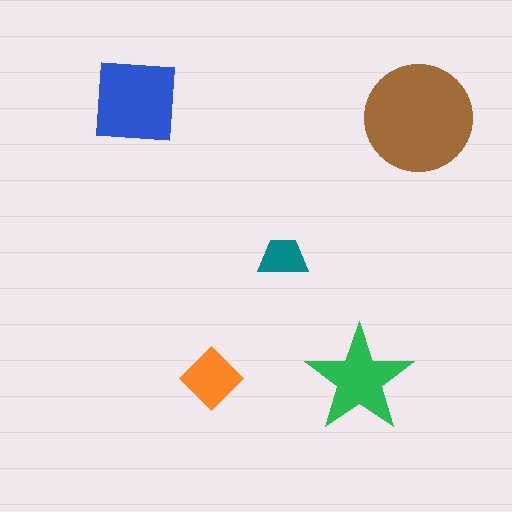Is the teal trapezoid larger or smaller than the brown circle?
Smaller.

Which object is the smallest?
The teal trapezoid.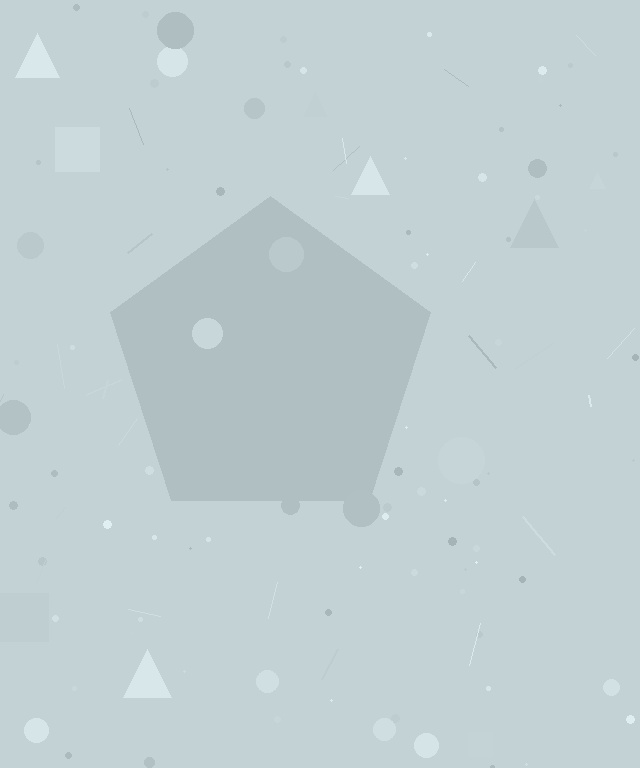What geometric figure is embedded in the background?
A pentagon is embedded in the background.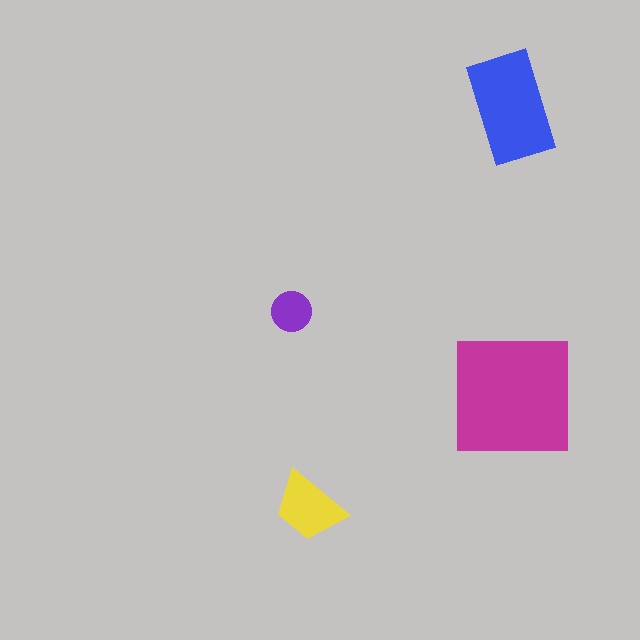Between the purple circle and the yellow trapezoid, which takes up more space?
The yellow trapezoid.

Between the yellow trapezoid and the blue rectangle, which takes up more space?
The blue rectangle.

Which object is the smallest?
The purple circle.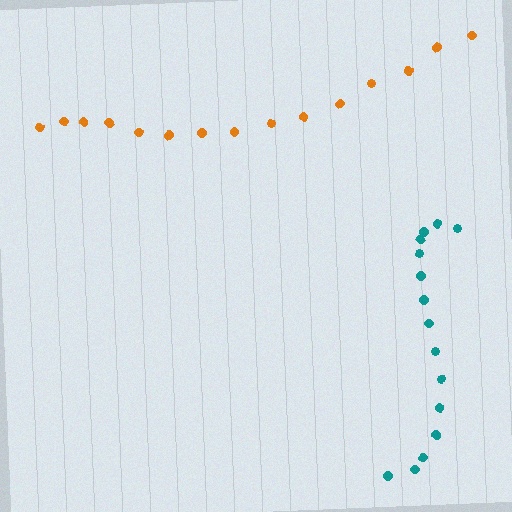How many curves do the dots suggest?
There are 2 distinct paths.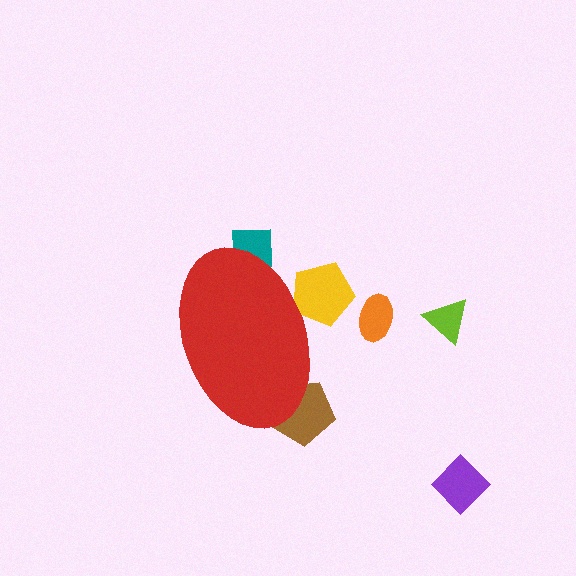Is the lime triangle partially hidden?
No, the lime triangle is fully visible.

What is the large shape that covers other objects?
A red ellipse.